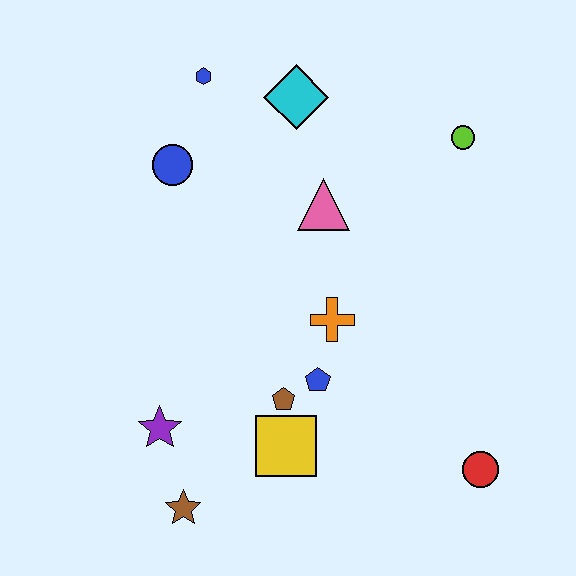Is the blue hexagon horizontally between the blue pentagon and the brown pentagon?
No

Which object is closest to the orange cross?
The blue pentagon is closest to the orange cross.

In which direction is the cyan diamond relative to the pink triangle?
The cyan diamond is above the pink triangle.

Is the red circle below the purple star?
Yes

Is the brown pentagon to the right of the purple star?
Yes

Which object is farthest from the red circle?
The blue hexagon is farthest from the red circle.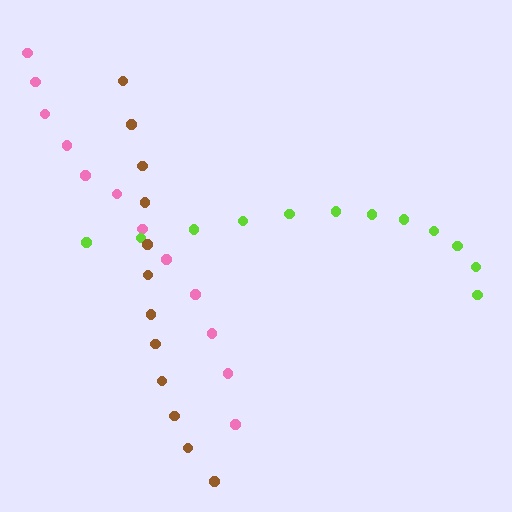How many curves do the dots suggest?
There are 3 distinct paths.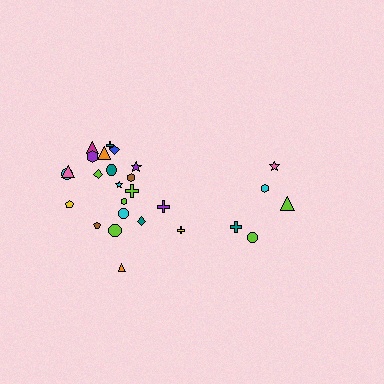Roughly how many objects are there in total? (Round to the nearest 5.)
Roughly 25 objects in total.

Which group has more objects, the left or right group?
The left group.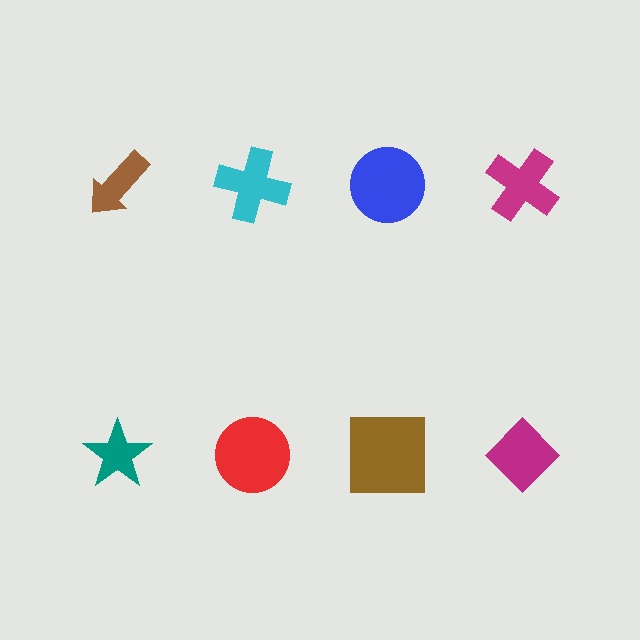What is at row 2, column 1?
A teal star.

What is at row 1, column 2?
A cyan cross.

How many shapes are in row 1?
4 shapes.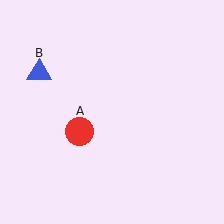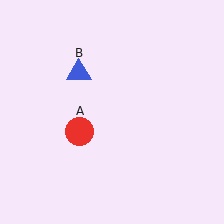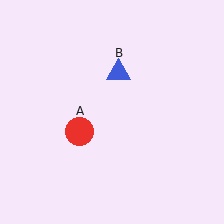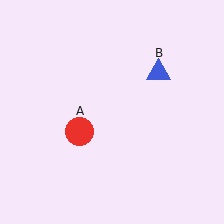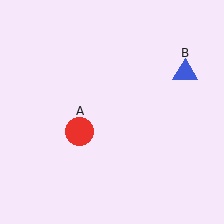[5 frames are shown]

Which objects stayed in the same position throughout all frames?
Red circle (object A) remained stationary.